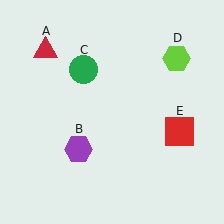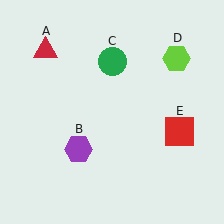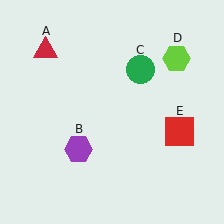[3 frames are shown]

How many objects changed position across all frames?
1 object changed position: green circle (object C).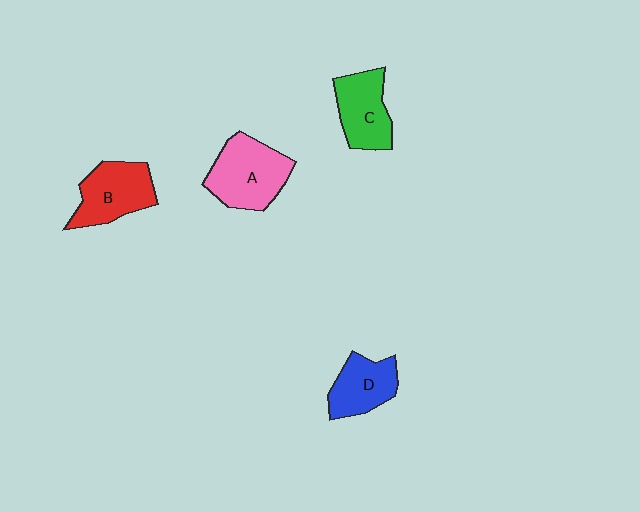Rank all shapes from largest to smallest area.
From largest to smallest: A (pink), B (red), C (green), D (blue).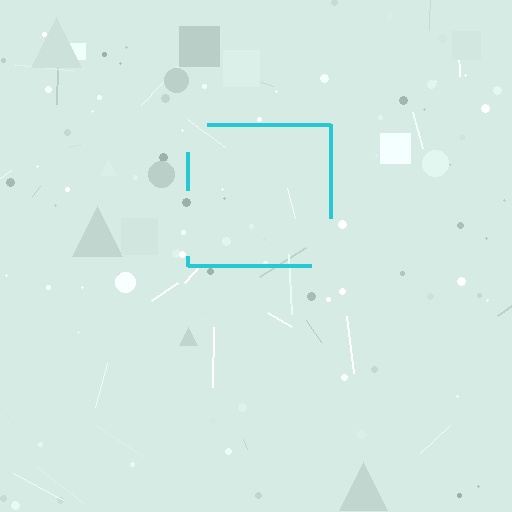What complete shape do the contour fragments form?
The contour fragments form a square.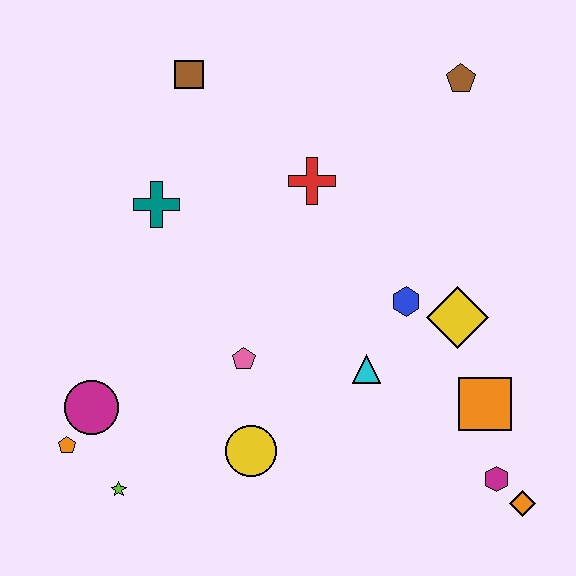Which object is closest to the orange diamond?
The magenta hexagon is closest to the orange diamond.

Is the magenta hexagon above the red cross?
No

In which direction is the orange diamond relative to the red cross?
The orange diamond is below the red cross.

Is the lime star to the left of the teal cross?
Yes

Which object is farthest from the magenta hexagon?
The brown square is farthest from the magenta hexagon.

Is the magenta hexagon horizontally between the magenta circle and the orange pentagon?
No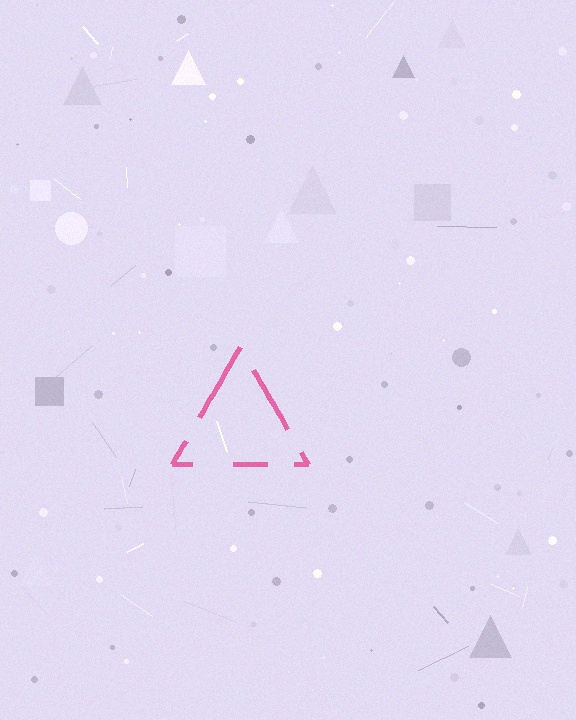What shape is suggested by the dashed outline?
The dashed outline suggests a triangle.